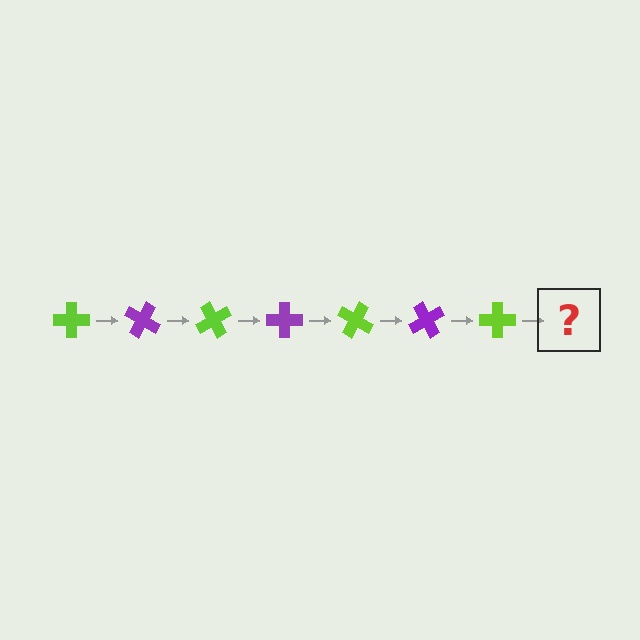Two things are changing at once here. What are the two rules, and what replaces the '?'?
The two rules are that it rotates 30 degrees each step and the color cycles through lime and purple. The '?' should be a purple cross, rotated 210 degrees from the start.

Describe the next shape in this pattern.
It should be a purple cross, rotated 210 degrees from the start.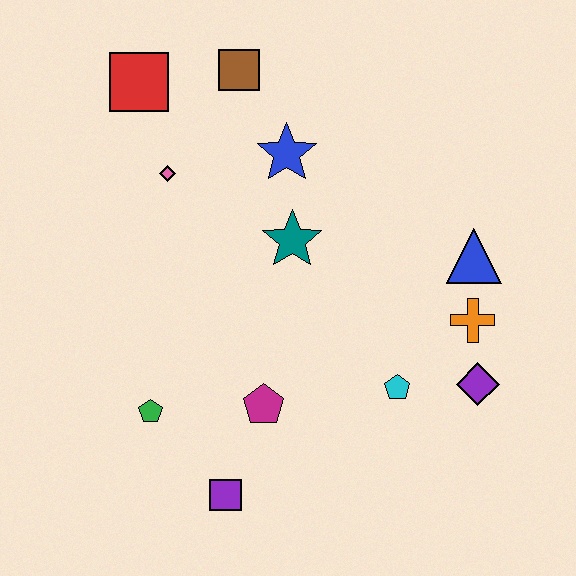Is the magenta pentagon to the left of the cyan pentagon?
Yes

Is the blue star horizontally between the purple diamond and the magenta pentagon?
Yes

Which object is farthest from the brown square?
The purple square is farthest from the brown square.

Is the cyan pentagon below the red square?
Yes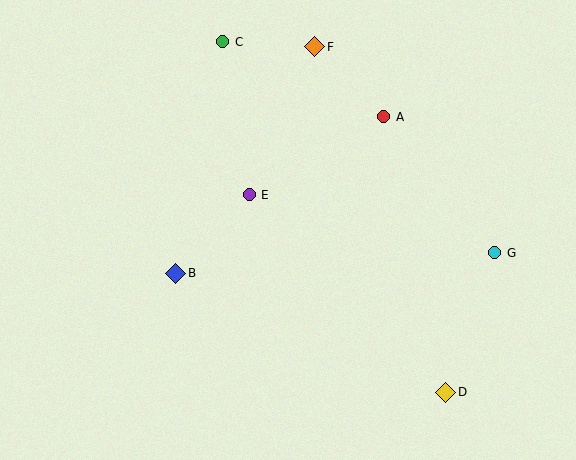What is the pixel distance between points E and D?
The distance between E and D is 279 pixels.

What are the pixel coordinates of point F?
Point F is at (315, 47).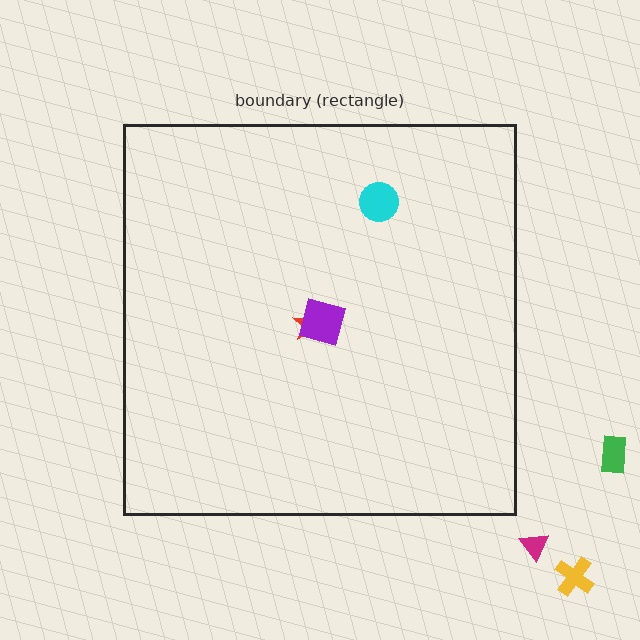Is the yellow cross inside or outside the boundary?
Outside.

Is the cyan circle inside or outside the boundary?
Inside.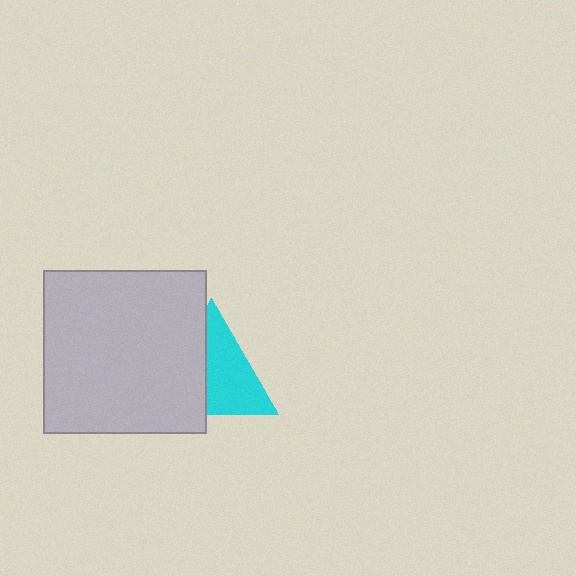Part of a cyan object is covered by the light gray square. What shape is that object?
It is a triangle.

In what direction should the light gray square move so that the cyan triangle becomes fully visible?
The light gray square should move left. That is the shortest direction to clear the overlap and leave the cyan triangle fully visible.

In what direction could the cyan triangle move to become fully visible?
The cyan triangle could move right. That would shift it out from behind the light gray square entirely.